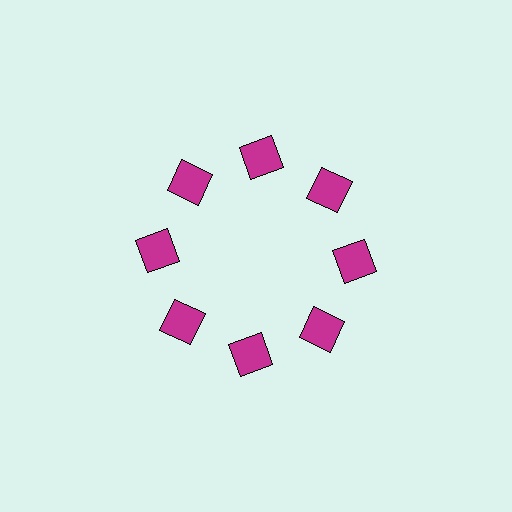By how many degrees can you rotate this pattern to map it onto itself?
The pattern maps onto itself every 45 degrees of rotation.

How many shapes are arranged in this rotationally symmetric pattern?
There are 8 shapes, arranged in 8 groups of 1.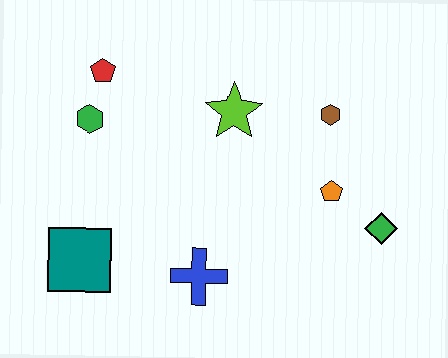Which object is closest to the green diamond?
The orange pentagon is closest to the green diamond.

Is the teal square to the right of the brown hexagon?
No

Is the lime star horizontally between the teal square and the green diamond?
Yes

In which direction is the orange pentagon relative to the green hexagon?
The orange pentagon is to the right of the green hexagon.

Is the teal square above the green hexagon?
No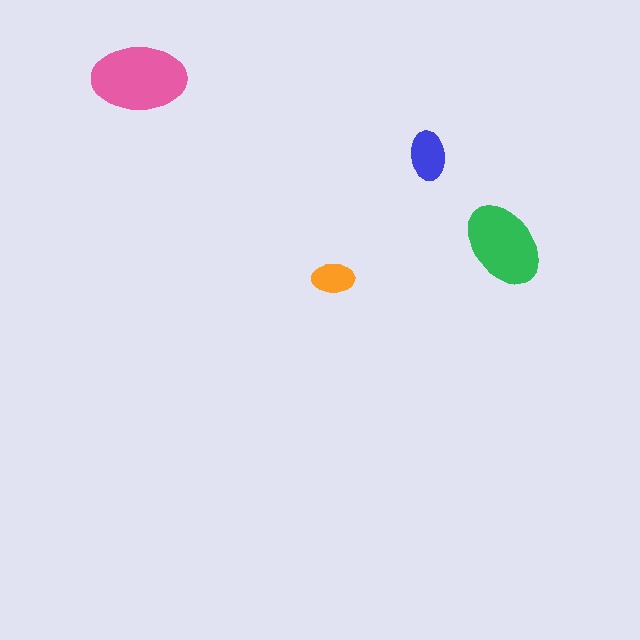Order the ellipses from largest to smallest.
the pink one, the green one, the blue one, the orange one.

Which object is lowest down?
The orange ellipse is bottommost.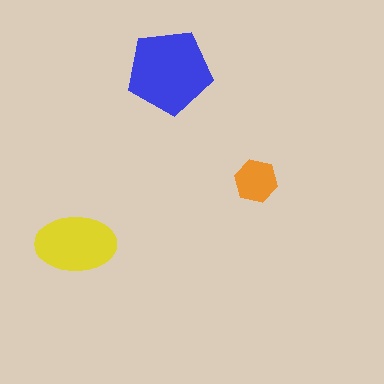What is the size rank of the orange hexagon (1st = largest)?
3rd.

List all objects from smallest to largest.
The orange hexagon, the yellow ellipse, the blue pentagon.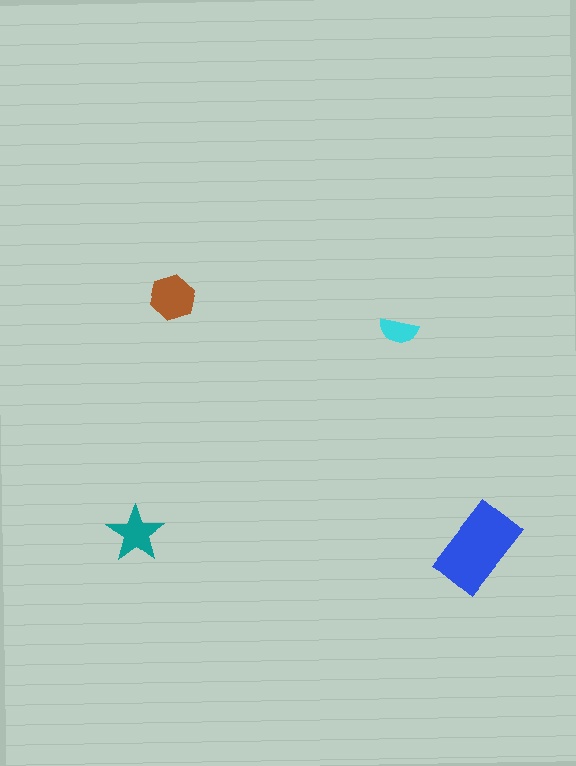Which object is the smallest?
The cyan semicircle.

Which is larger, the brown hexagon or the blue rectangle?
The blue rectangle.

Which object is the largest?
The blue rectangle.